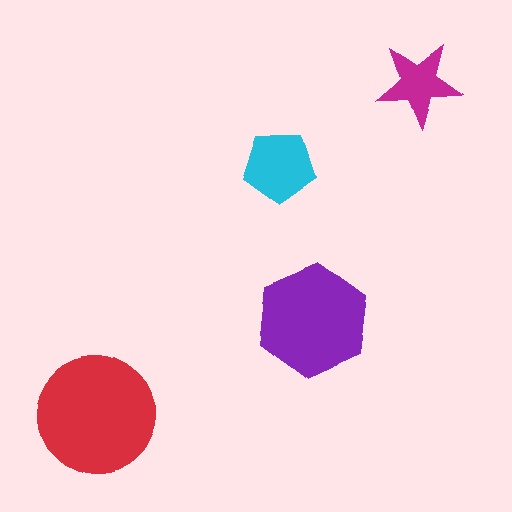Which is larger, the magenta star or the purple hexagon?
The purple hexagon.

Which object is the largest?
The red circle.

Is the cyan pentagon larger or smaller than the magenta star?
Larger.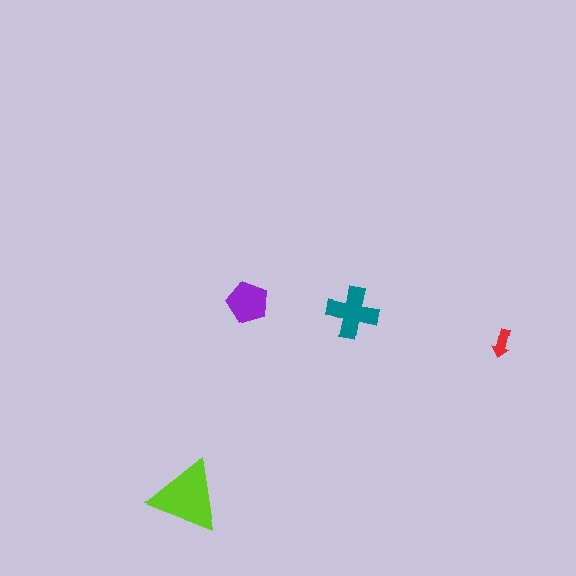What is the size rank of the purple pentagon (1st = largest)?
3rd.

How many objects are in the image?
There are 4 objects in the image.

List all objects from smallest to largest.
The red arrow, the purple pentagon, the teal cross, the lime triangle.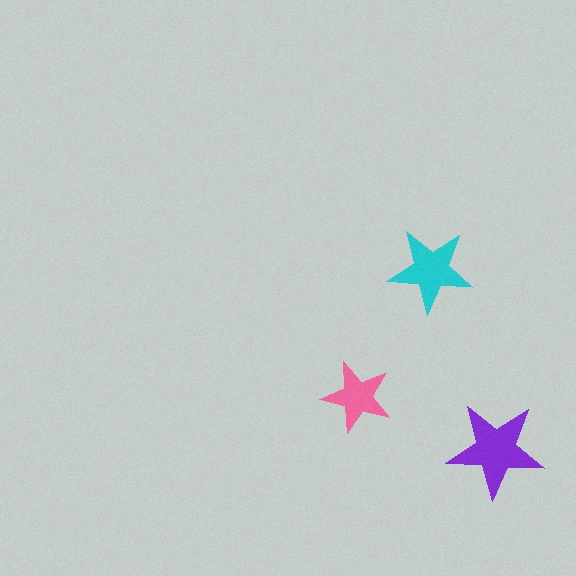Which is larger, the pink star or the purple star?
The purple one.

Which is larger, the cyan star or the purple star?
The purple one.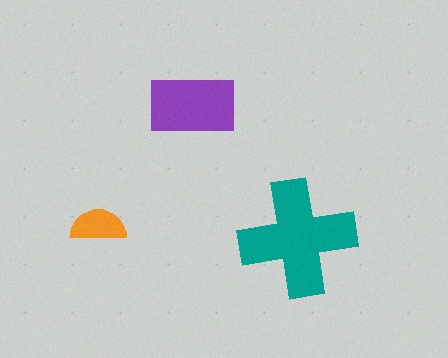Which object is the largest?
The teal cross.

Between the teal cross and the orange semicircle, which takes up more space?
The teal cross.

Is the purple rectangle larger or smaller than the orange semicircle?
Larger.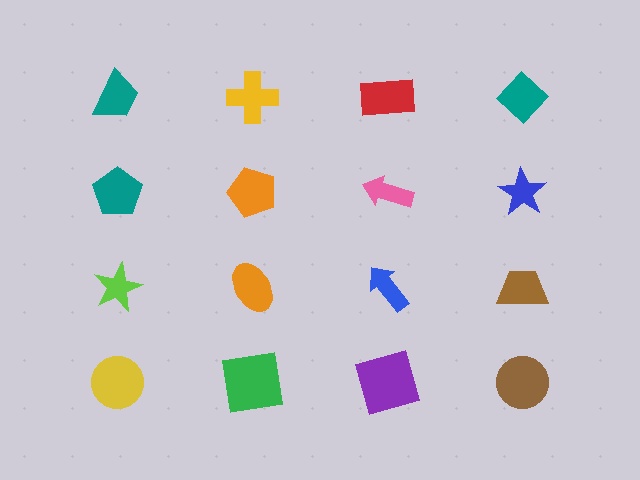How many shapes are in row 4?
4 shapes.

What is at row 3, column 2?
An orange ellipse.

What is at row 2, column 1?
A teal pentagon.